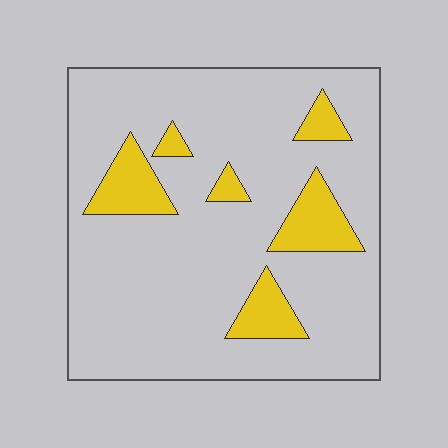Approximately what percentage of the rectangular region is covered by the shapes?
Approximately 15%.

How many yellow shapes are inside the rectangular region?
6.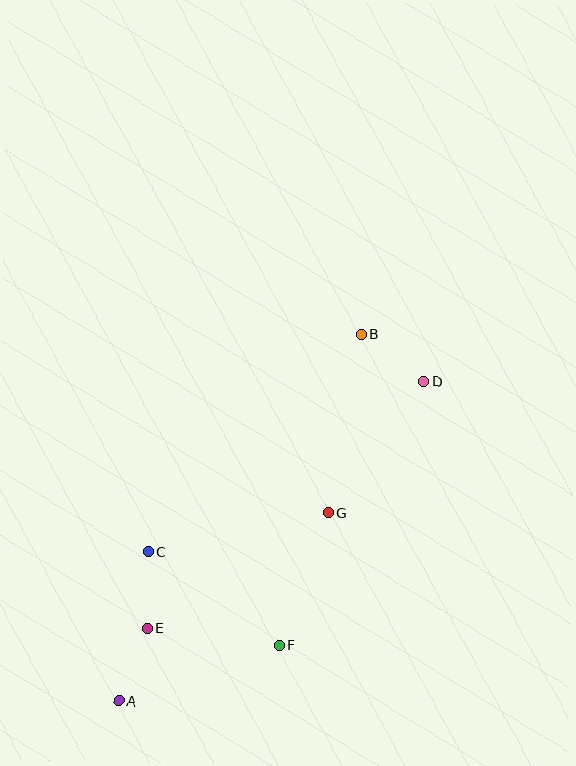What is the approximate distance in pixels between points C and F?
The distance between C and F is approximately 161 pixels.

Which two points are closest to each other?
Points C and E are closest to each other.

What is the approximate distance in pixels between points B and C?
The distance between B and C is approximately 304 pixels.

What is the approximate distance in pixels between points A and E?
The distance between A and E is approximately 79 pixels.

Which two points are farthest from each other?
Points A and D are farthest from each other.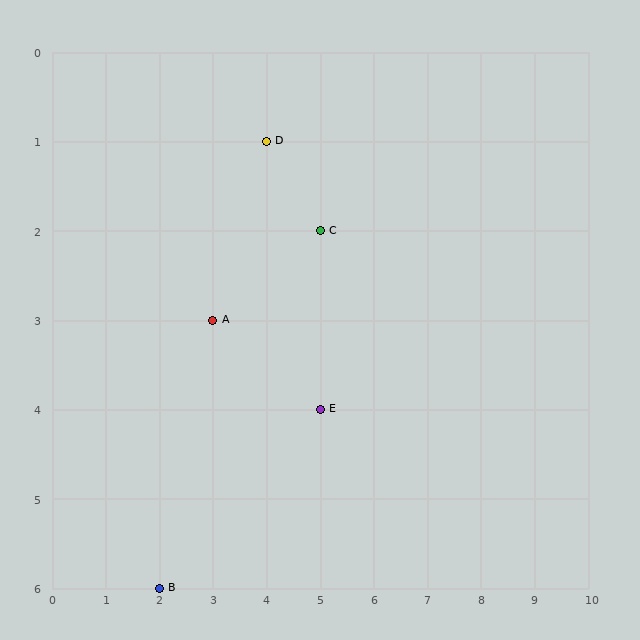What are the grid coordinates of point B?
Point B is at grid coordinates (2, 6).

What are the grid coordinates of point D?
Point D is at grid coordinates (4, 1).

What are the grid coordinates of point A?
Point A is at grid coordinates (3, 3).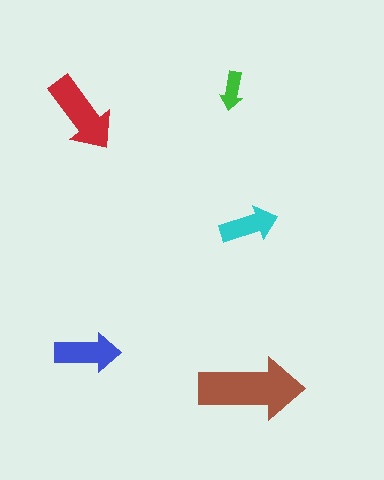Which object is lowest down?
The brown arrow is bottommost.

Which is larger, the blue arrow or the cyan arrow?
The blue one.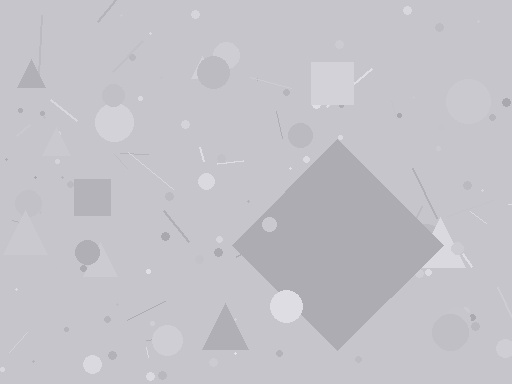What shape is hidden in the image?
A diamond is hidden in the image.